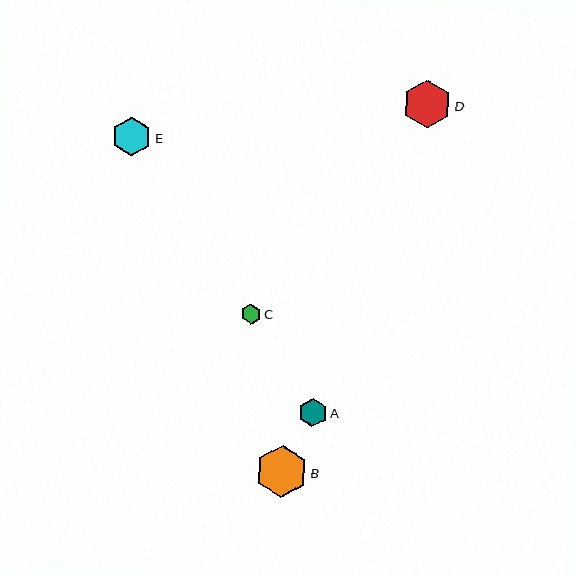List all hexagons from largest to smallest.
From largest to smallest: B, D, E, A, C.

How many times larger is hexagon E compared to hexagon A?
Hexagon E is approximately 1.4 times the size of hexagon A.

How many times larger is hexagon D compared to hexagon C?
Hexagon D is approximately 2.5 times the size of hexagon C.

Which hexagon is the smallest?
Hexagon C is the smallest with a size of approximately 19 pixels.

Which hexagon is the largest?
Hexagon B is the largest with a size of approximately 52 pixels.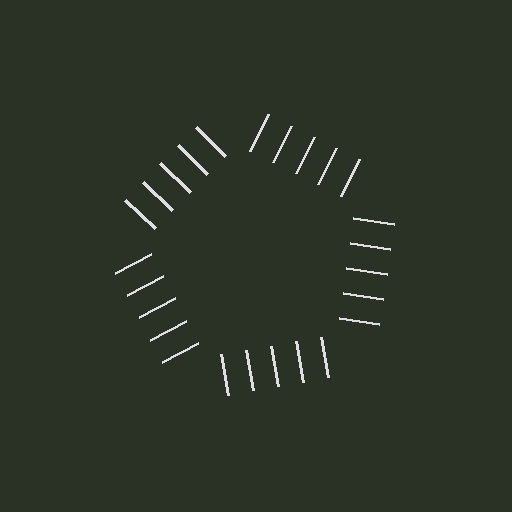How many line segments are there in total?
25 — 5 along each of the 5 edges.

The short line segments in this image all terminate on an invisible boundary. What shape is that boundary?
An illusory pentagon — the line segments terminate on its edges but no continuous stroke is drawn.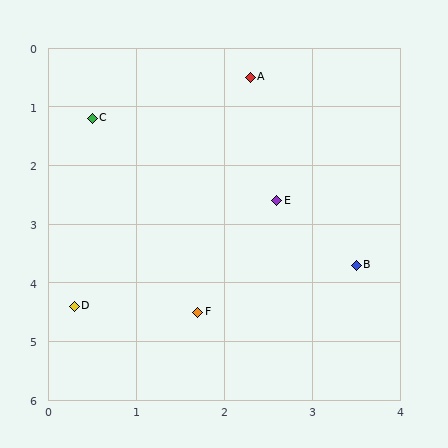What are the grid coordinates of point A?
Point A is at approximately (2.3, 0.5).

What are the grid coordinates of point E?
Point E is at approximately (2.6, 2.6).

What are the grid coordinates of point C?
Point C is at approximately (0.5, 1.2).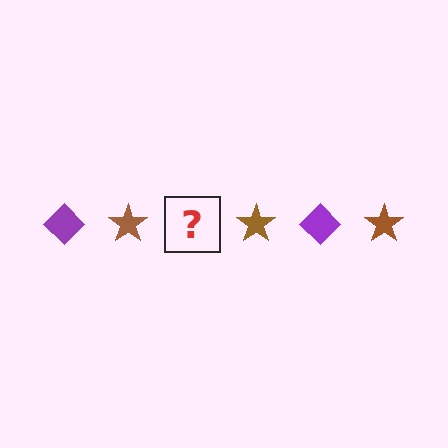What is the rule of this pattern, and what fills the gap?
The rule is that the pattern alternates between purple diamond and brown star. The gap should be filled with a purple diamond.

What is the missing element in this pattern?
The missing element is a purple diamond.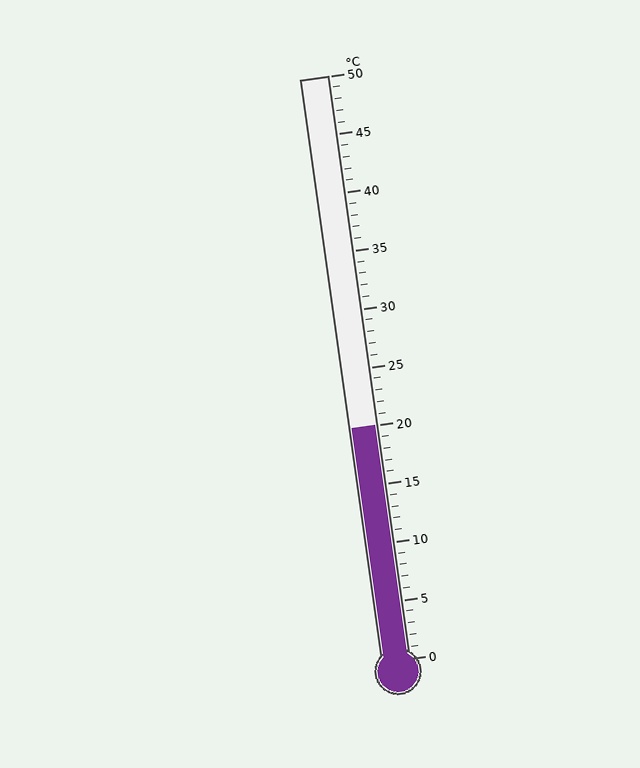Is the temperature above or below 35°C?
The temperature is below 35°C.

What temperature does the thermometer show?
The thermometer shows approximately 20°C.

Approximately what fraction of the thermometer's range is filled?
The thermometer is filled to approximately 40% of its range.